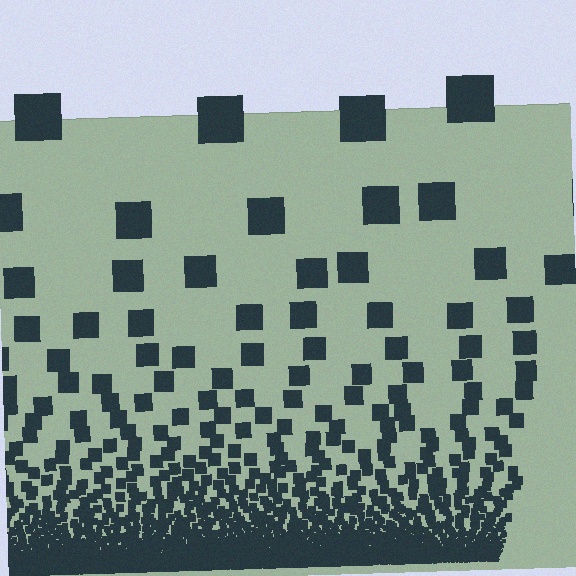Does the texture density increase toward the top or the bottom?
Density increases toward the bottom.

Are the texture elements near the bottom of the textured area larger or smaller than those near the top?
Smaller. The gradient is inverted — elements near the bottom are smaller and denser.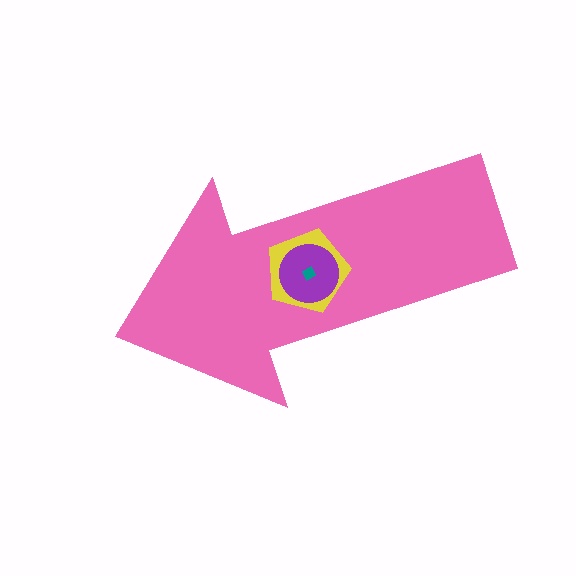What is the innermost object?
The teal diamond.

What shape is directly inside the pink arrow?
The yellow pentagon.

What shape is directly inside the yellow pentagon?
The purple circle.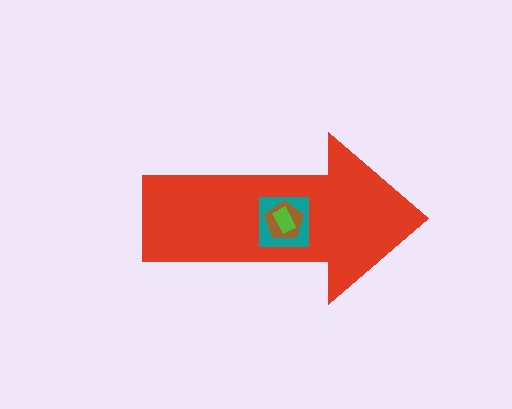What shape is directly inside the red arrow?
The teal square.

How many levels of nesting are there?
4.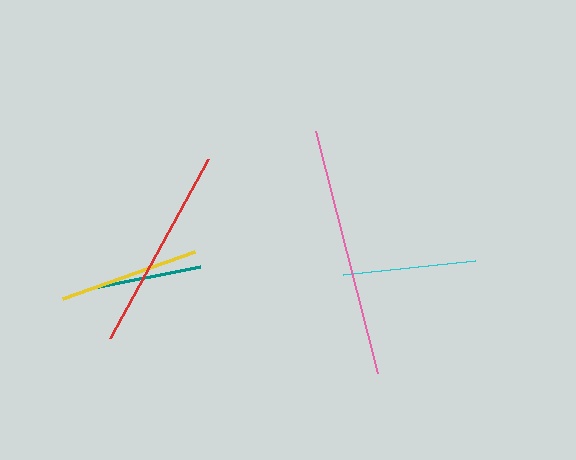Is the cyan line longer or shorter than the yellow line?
The yellow line is longer than the cyan line.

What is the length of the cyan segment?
The cyan segment is approximately 133 pixels long.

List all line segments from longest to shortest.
From longest to shortest: pink, red, yellow, cyan, teal.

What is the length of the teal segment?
The teal segment is approximately 109 pixels long.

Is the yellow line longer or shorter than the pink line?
The pink line is longer than the yellow line.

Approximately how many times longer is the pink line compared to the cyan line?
The pink line is approximately 1.9 times the length of the cyan line.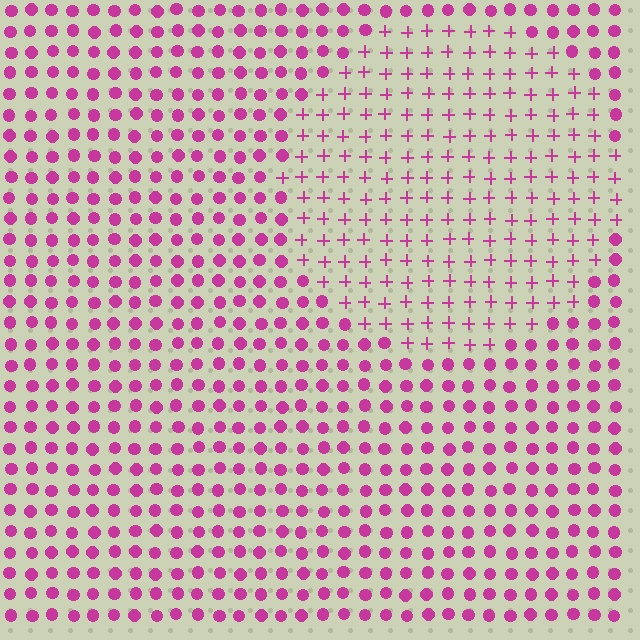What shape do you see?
I see a circle.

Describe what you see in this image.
The image is filled with small magenta elements arranged in a uniform grid. A circle-shaped region contains plus signs, while the surrounding area contains circles. The boundary is defined purely by the change in element shape.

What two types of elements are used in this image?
The image uses plus signs inside the circle region and circles outside it.